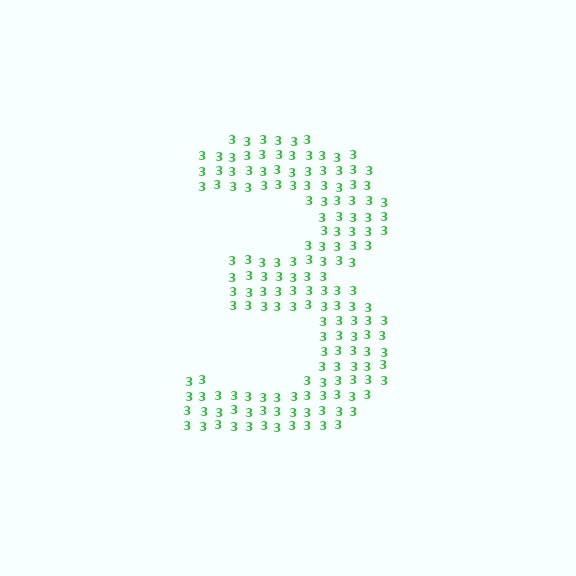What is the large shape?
The large shape is the digit 3.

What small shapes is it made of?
It is made of small digit 3's.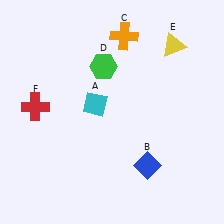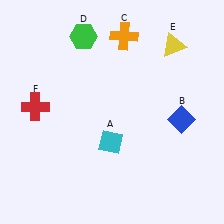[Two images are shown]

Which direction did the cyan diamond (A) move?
The cyan diamond (A) moved down.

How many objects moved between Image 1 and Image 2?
3 objects moved between the two images.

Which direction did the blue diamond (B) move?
The blue diamond (B) moved up.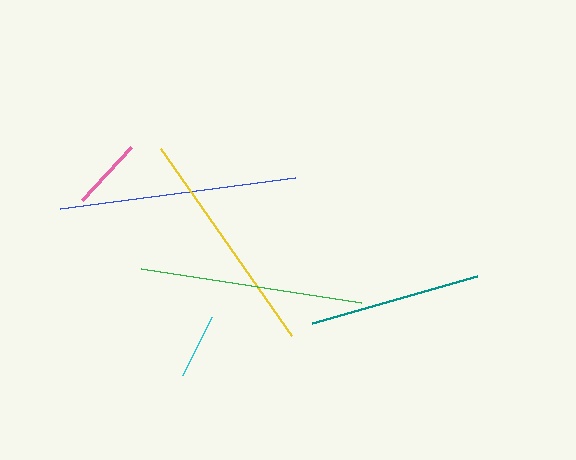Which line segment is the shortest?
The cyan line is the shortest at approximately 66 pixels.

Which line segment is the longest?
The blue line is the longest at approximately 237 pixels.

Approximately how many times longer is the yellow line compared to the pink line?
The yellow line is approximately 3.2 times the length of the pink line.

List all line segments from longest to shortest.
From longest to shortest: blue, yellow, green, teal, pink, cyan.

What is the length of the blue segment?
The blue segment is approximately 237 pixels long.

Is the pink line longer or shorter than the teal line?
The teal line is longer than the pink line.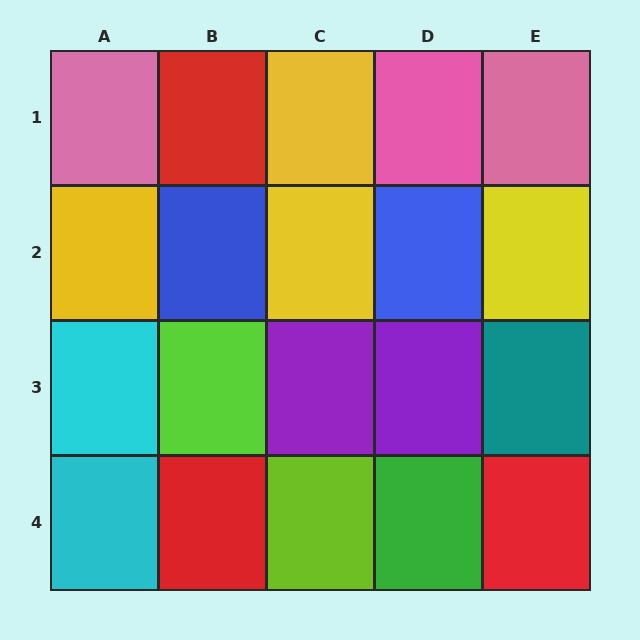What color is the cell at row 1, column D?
Pink.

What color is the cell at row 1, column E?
Pink.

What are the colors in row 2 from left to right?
Yellow, blue, yellow, blue, yellow.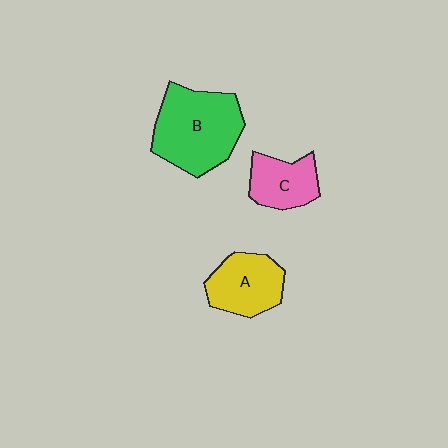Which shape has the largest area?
Shape B (green).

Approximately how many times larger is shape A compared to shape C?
Approximately 1.2 times.